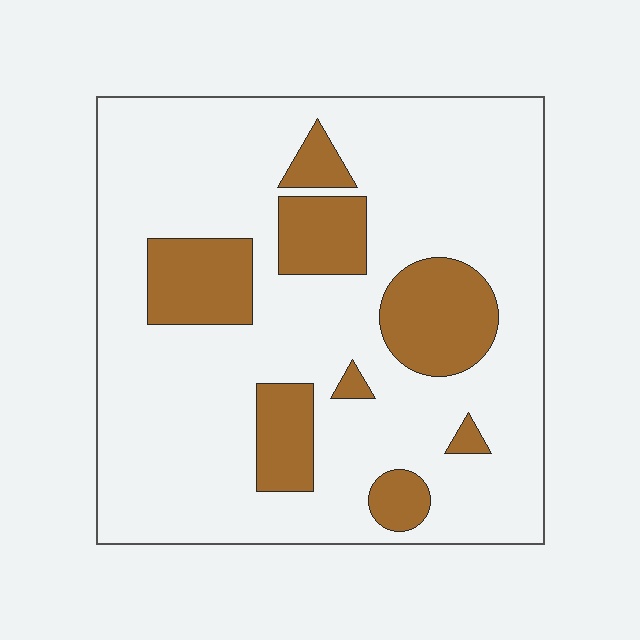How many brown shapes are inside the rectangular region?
8.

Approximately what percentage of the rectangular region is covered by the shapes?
Approximately 20%.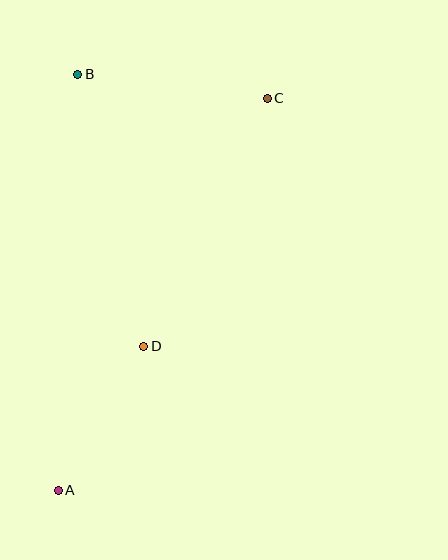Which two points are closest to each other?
Points A and D are closest to each other.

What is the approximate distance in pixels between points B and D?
The distance between B and D is approximately 280 pixels.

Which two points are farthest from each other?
Points A and C are farthest from each other.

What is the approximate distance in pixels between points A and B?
The distance between A and B is approximately 417 pixels.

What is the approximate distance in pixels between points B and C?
The distance between B and C is approximately 191 pixels.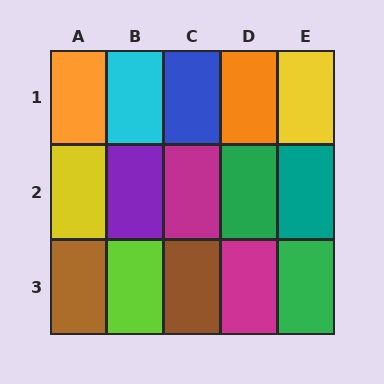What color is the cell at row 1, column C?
Blue.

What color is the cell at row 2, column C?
Magenta.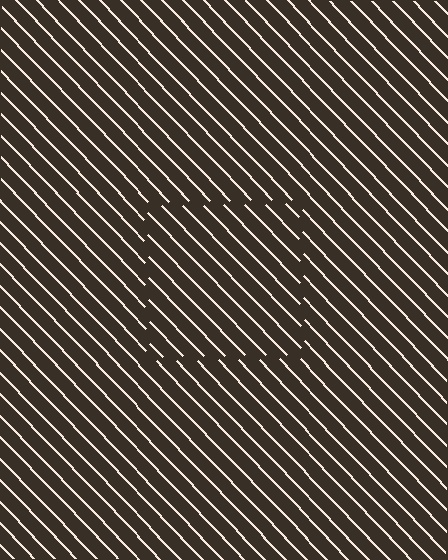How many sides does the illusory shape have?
4 sides — the line-ends trace a square.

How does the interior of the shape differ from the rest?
The interior of the shape contains the same grating, shifted by half a period — the contour is defined by the phase discontinuity where line-ends from the inner and outer gratings abut.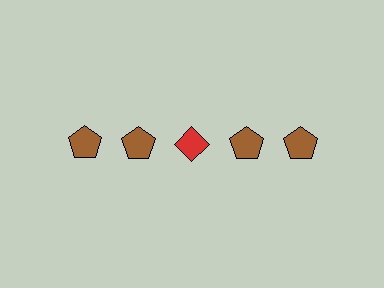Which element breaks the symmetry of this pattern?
The red diamond in the top row, center column breaks the symmetry. All other shapes are brown pentagons.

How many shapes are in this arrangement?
There are 5 shapes arranged in a grid pattern.